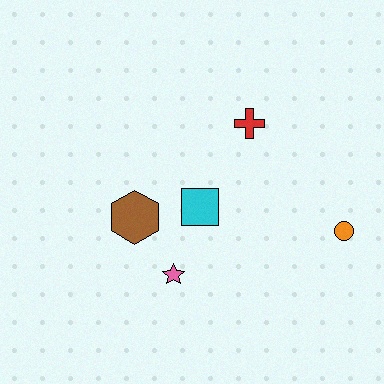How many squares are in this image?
There is 1 square.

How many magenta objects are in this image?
There are no magenta objects.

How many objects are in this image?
There are 5 objects.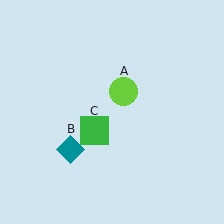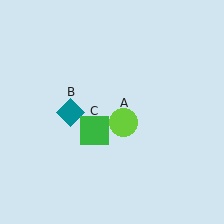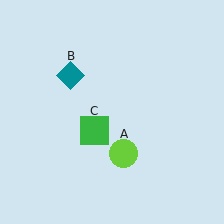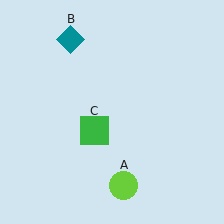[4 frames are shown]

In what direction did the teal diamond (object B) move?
The teal diamond (object B) moved up.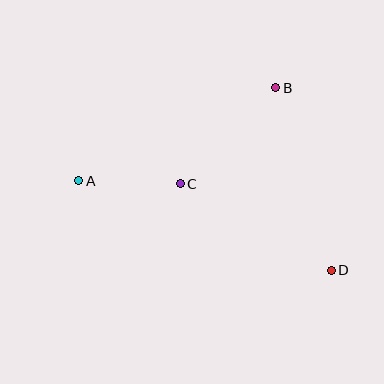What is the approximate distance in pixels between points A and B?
The distance between A and B is approximately 218 pixels.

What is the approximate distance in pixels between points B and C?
The distance between B and C is approximately 136 pixels.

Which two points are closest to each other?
Points A and C are closest to each other.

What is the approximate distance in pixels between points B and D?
The distance between B and D is approximately 191 pixels.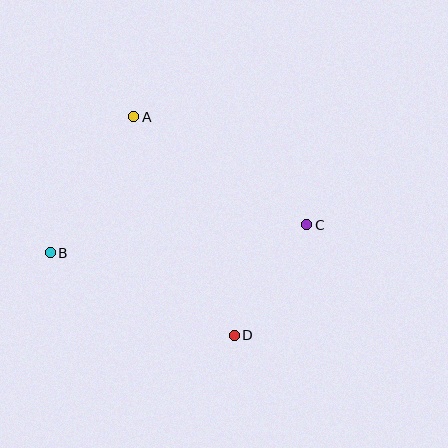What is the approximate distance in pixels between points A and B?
The distance between A and B is approximately 160 pixels.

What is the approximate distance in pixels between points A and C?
The distance between A and C is approximately 204 pixels.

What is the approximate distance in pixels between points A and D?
The distance between A and D is approximately 240 pixels.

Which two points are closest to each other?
Points C and D are closest to each other.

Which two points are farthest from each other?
Points B and C are farthest from each other.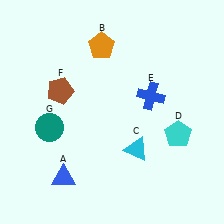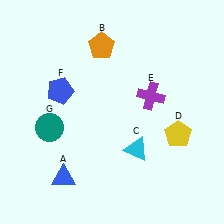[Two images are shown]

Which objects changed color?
D changed from cyan to yellow. E changed from blue to purple. F changed from brown to blue.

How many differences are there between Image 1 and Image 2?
There are 3 differences between the two images.